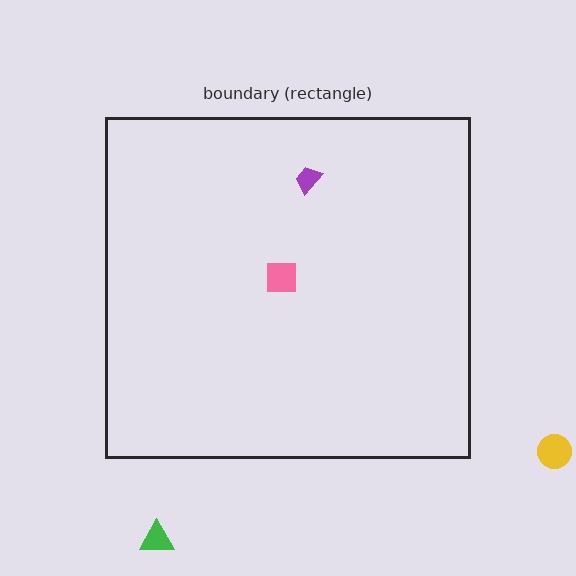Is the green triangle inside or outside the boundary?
Outside.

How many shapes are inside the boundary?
2 inside, 2 outside.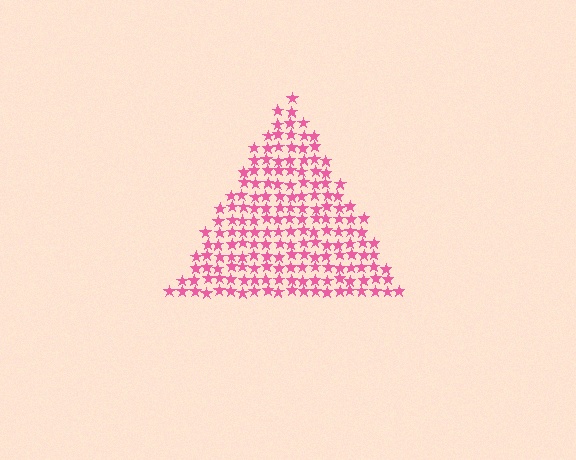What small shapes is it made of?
It is made of small stars.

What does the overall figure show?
The overall figure shows a triangle.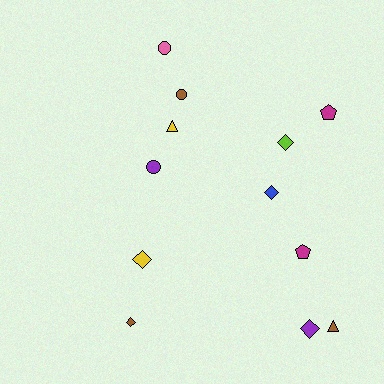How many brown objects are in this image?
There are 3 brown objects.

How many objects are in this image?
There are 12 objects.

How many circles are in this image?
There are 3 circles.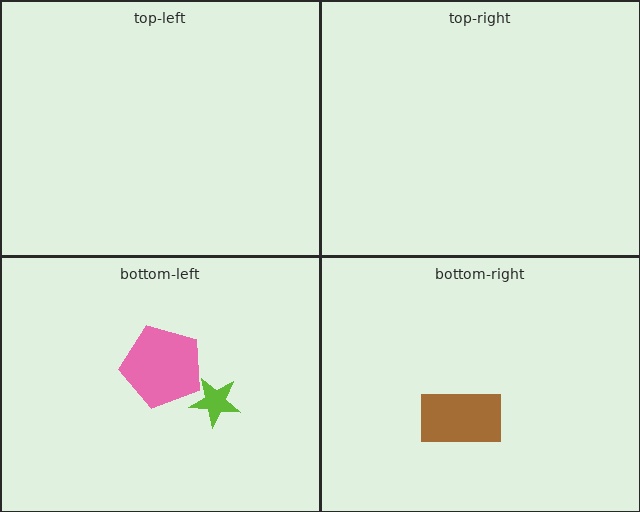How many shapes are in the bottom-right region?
1.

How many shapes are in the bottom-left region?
2.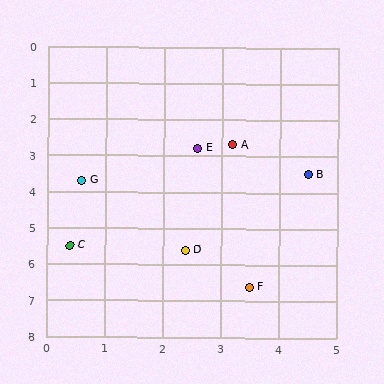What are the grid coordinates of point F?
Point F is at approximately (3.5, 6.6).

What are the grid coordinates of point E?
Point E is at approximately (2.6, 2.8).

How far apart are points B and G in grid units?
Points B and G are about 3.9 grid units apart.